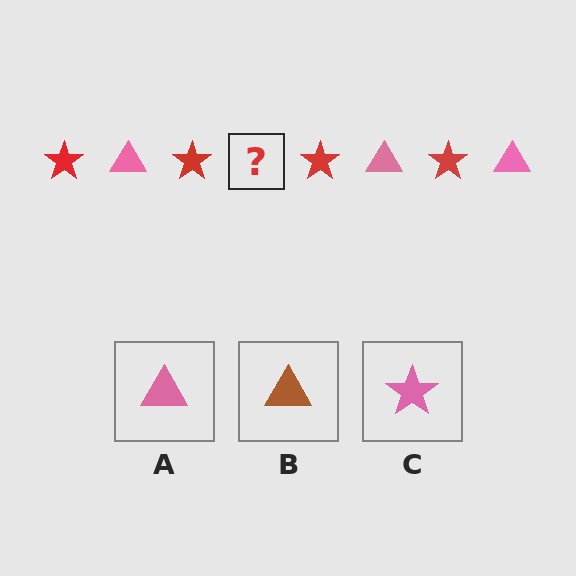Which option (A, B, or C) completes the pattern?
A.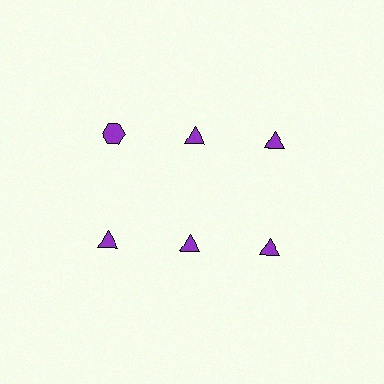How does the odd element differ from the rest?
It has a different shape: hexagon instead of triangle.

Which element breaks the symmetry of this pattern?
The purple hexagon in the top row, leftmost column breaks the symmetry. All other shapes are purple triangles.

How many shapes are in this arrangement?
There are 6 shapes arranged in a grid pattern.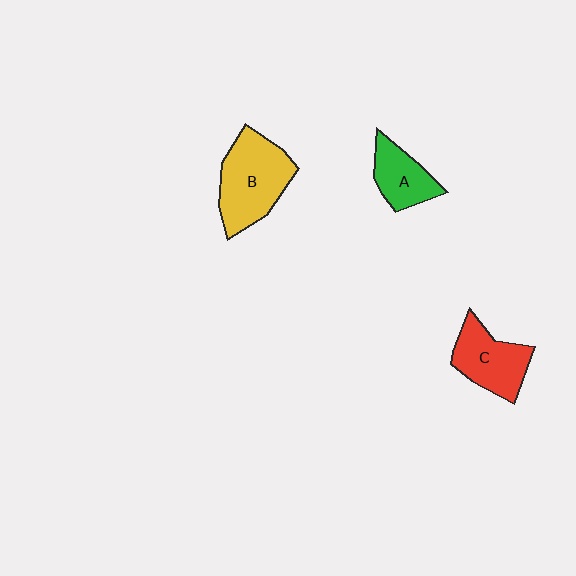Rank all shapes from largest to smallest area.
From largest to smallest: B (yellow), C (red), A (green).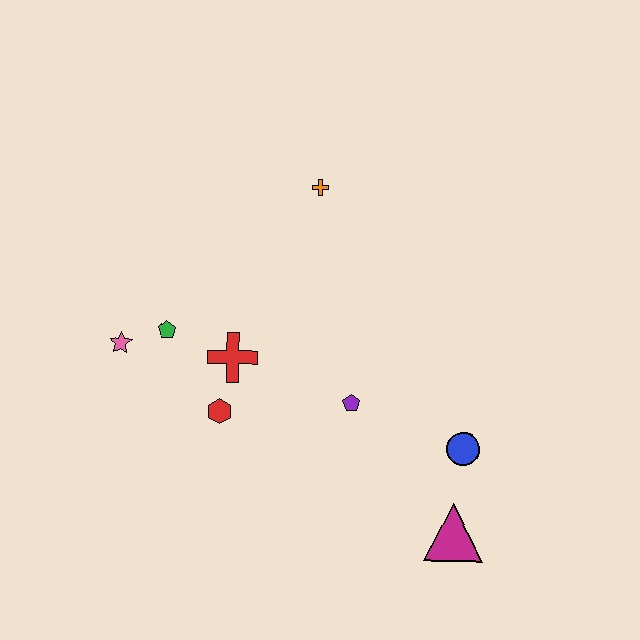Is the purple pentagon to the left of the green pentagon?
No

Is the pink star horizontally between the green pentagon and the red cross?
No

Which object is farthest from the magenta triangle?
The pink star is farthest from the magenta triangle.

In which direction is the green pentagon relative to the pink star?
The green pentagon is to the right of the pink star.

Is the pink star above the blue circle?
Yes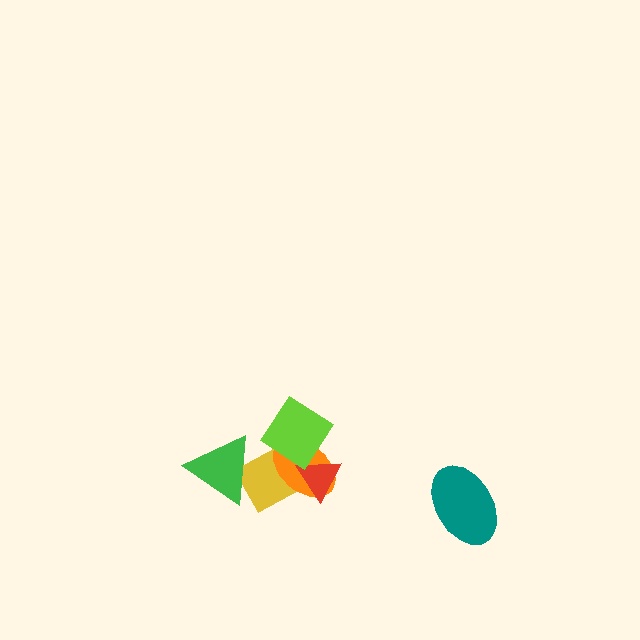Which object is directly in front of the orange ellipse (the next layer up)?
The red triangle is directly in front of the orange ellipse.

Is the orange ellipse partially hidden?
Yes, it is partially covered by another shape.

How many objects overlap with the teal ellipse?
0 objects overlap with the teal ellipse.